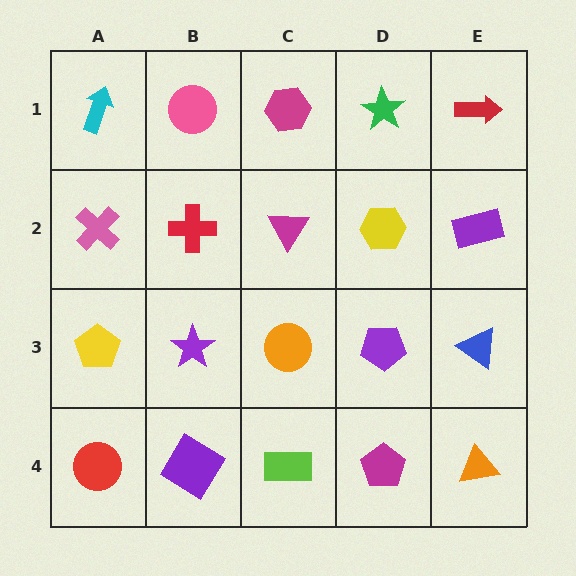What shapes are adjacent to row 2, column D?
A green star (row 1, column D), a purple pentagon (row 3, column D), a magenta triangle (row 2, column C), a purple rectangle (row 2, column E).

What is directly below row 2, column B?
A purple star.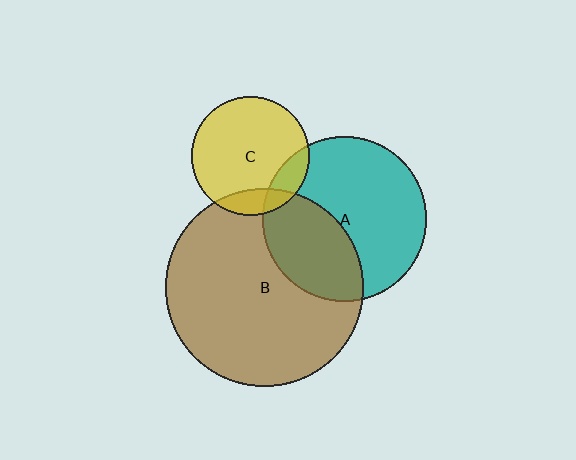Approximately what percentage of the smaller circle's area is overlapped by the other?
Approximately 35%.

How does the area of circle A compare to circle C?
Approximately 1.9 times.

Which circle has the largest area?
Circle B (brown).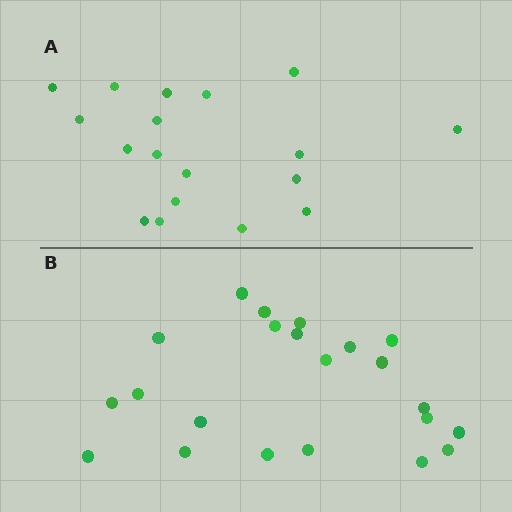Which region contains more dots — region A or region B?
Region B (the bottom region) has more dots.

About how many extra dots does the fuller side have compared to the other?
Region B has about 4 more dots than region A.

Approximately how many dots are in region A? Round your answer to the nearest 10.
About 20 dots. (The exact count is 18, which rounds to 20.)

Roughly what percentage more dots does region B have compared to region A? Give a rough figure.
About 20% more.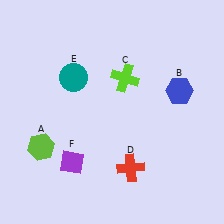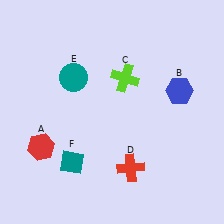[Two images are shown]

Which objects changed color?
A changed from lime to red. F changed from purple to teal.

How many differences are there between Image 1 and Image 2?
There are 2 differences between the two images.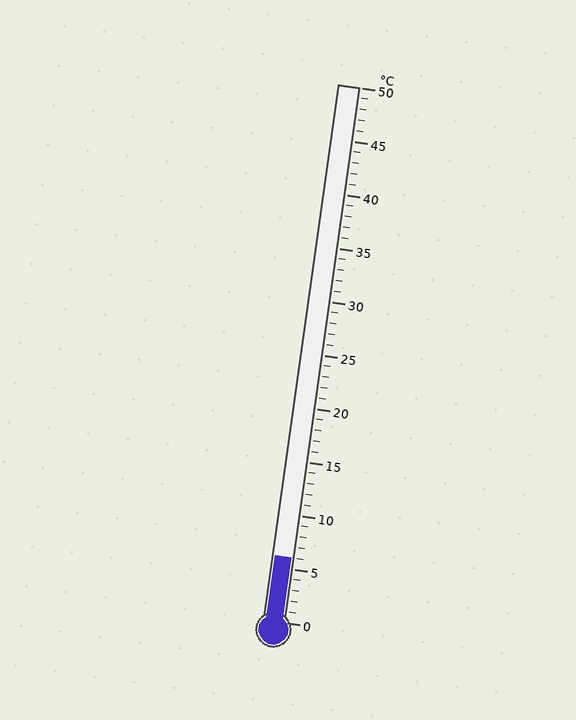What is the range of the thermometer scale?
The thermometer scale ranges from 0°C to 50°C.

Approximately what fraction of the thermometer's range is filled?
The thermometer is filled to approximately 10% of its range.